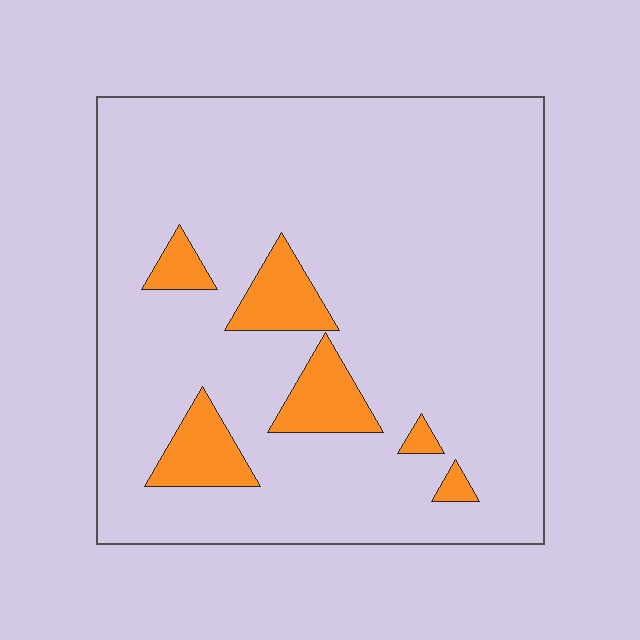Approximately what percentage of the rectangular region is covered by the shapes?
Approximately 10%.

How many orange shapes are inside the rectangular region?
6.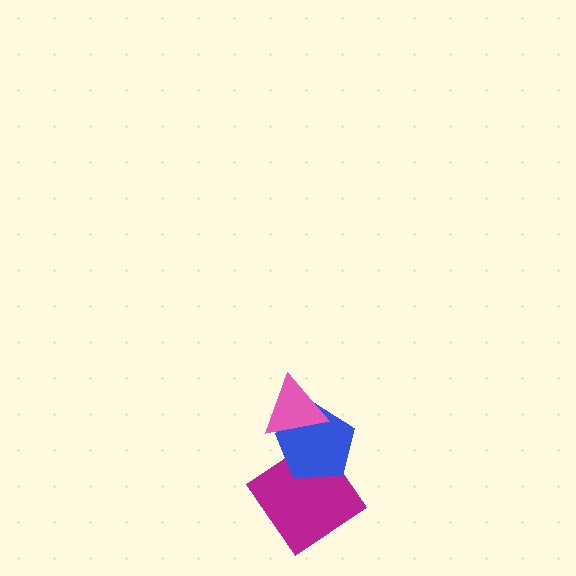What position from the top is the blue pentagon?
The blue pentagon is 2nd from the top.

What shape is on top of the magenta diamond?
The blue pentagon is on top of the magenta diamond.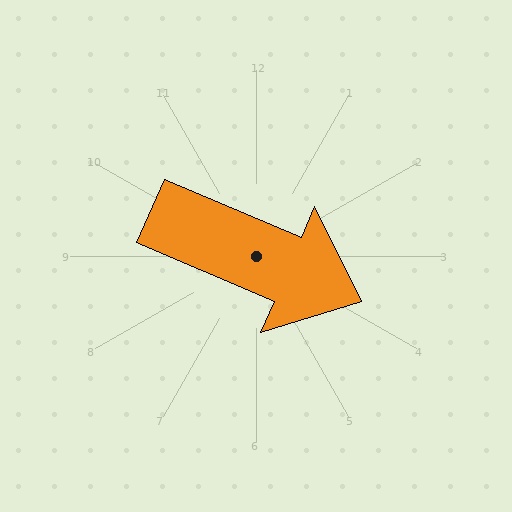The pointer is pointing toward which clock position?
Roughly 4 o'clock.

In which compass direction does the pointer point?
Southeast.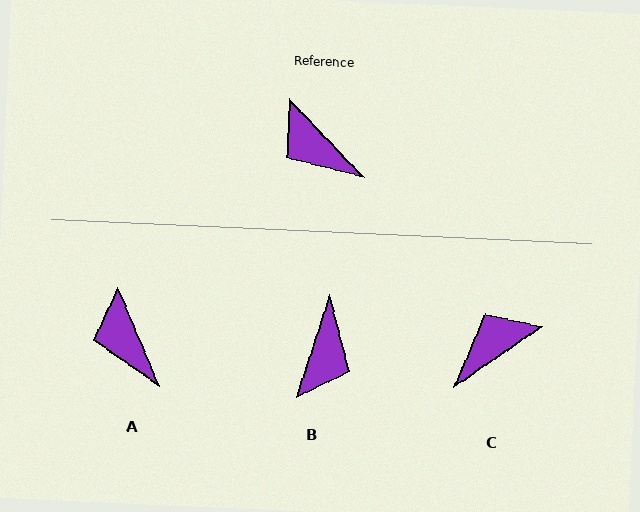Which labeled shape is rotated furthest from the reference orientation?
B, about 119 degrees away.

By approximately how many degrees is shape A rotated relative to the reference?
Approximately 21 degrees clockwise.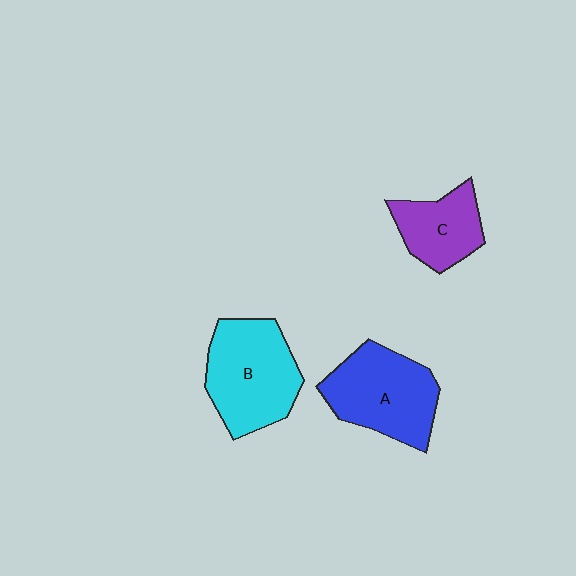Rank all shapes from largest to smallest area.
From largest to smallest: B (cyan), A (blue), C (purple).